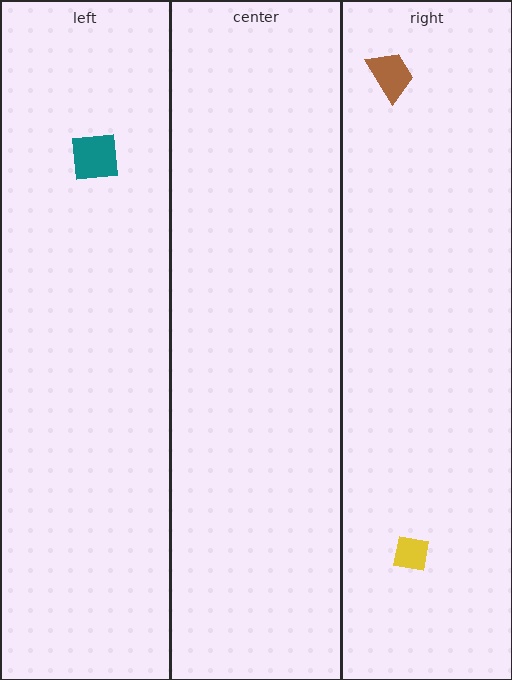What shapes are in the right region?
The brown trapezoid, the yellow square.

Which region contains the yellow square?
The right region.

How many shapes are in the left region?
1.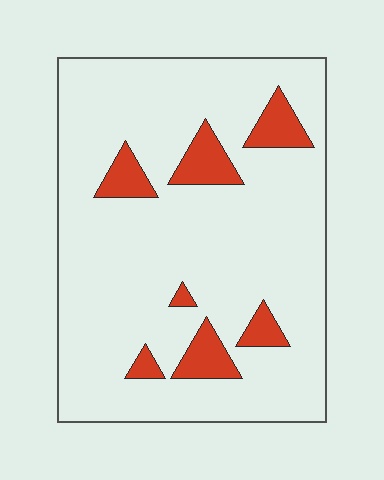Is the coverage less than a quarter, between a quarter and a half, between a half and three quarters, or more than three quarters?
Less than a quarter.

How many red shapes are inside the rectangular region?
7.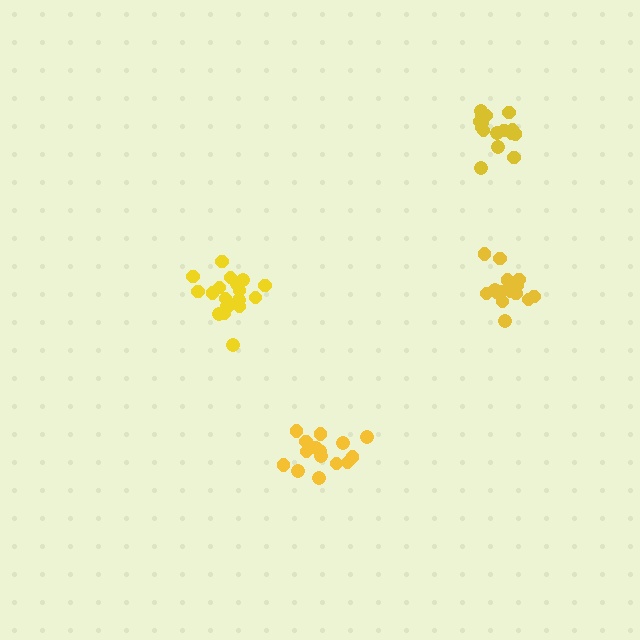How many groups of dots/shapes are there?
There are 4 groups.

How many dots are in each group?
Group 1: 16 dots, Group 2: 19 dots, Group 3: 16 dots, Group 4: 16 dots (67 total).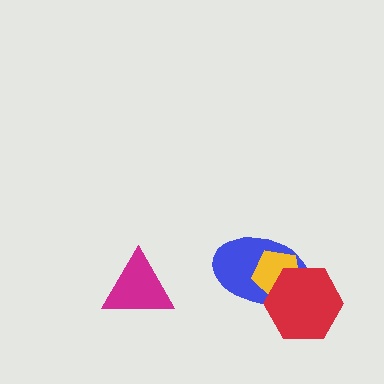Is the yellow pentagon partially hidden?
Yes, it is partially covered by another shape.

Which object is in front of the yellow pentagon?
The red hexagon is in front of the yellow pentagon.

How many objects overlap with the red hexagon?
2 objects overlap with the red hexagon.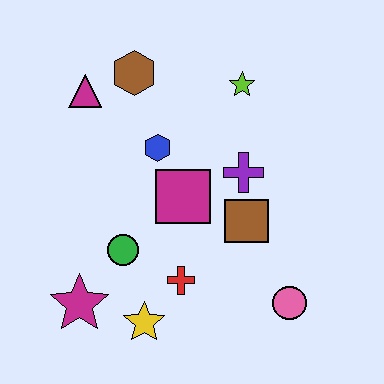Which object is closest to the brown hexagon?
The magenta triangle is closest to the brown hexagon.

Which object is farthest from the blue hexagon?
The pink circle is farthest from the blue hexagon.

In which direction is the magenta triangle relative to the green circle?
The magenta triangle is above the green circle.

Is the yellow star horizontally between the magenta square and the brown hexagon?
Yes